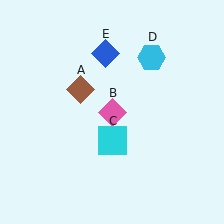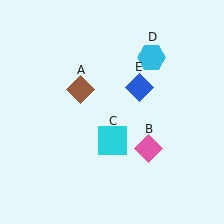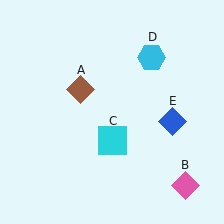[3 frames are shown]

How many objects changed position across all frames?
2 objects changed position: pink diamond (object B), blue diamond (object E).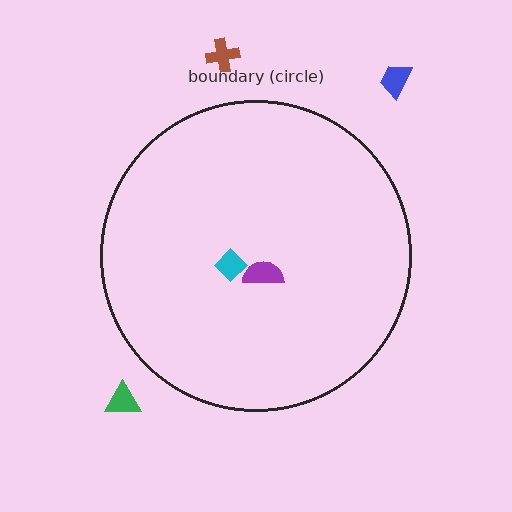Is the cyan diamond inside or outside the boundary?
Inside.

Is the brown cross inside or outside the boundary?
Outside.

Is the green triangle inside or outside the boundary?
Outside.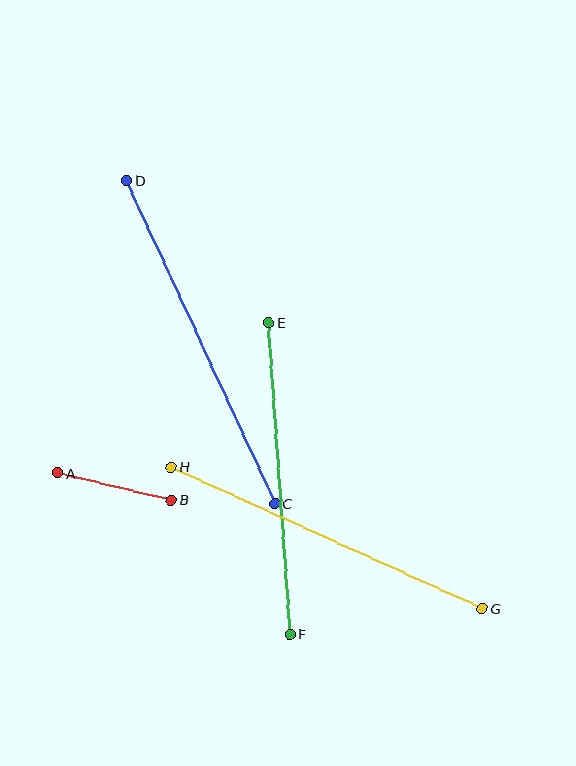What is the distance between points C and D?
The distance is approximately 355 pixels.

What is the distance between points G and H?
The distance is approximately 341 pixels.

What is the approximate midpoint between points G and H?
The midpoint is at approximately (327, 538) pixels.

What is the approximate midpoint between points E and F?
The midpoint is at approximately (279, 478) pixels.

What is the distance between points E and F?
The distance is approximately 312 pixels.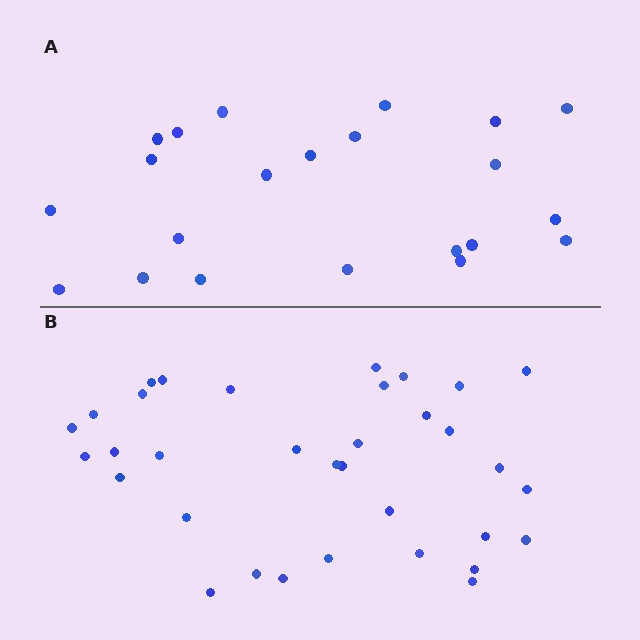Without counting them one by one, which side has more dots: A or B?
Region B (the bottom region) has more dots.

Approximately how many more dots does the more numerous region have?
Region B has roughly 12 or so more dots than region A.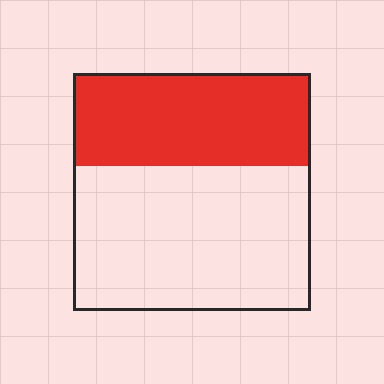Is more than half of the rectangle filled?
No.